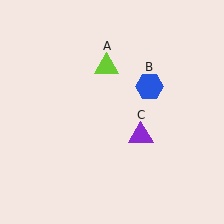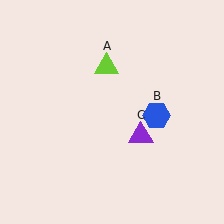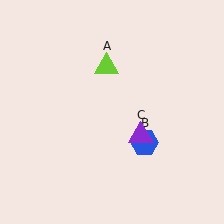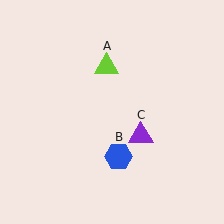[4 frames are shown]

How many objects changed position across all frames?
1 object changed position: blue hexagon (object B).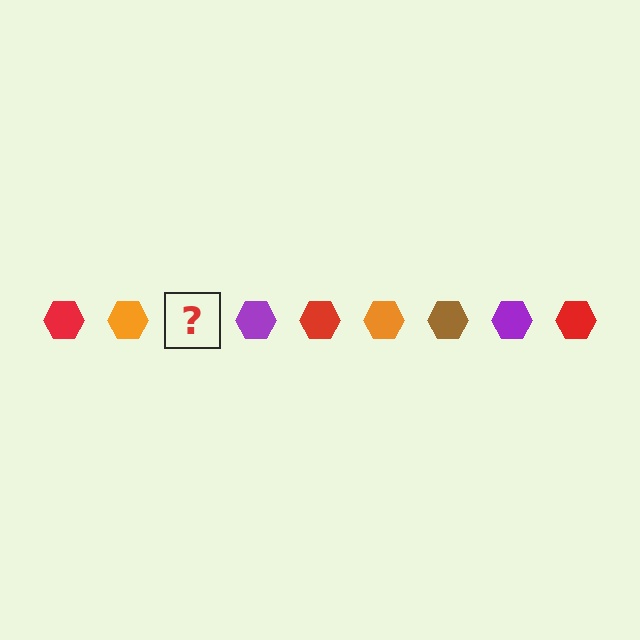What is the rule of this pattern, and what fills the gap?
The rule is that the pattern cycles through red, orange, brown, purple hexagons. The gap should be filled with a brown hexagon.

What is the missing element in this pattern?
The missing element is a brown hexagon.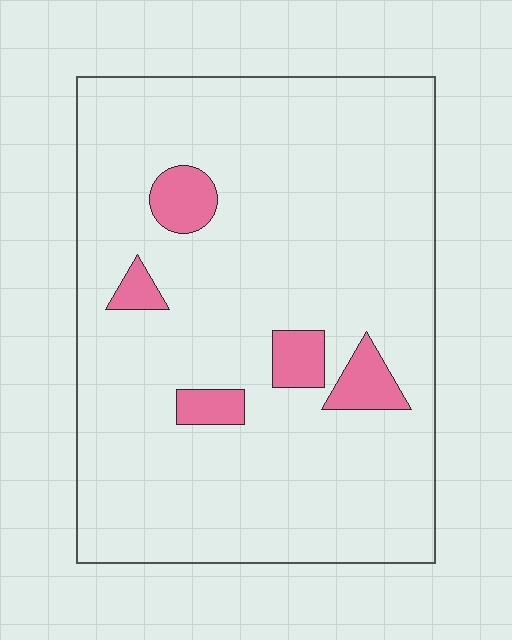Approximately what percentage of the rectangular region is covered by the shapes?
Approximately 10%.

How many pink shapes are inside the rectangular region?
5.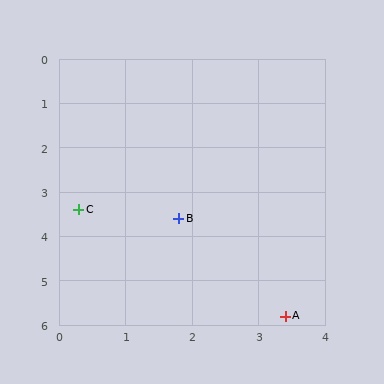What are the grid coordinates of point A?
Point A is at approximately (3.4, 5.8).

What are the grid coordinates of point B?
Point B is at approximately (1.8, 3.6).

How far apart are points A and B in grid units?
Points A and B are about 2.7 grid units apart.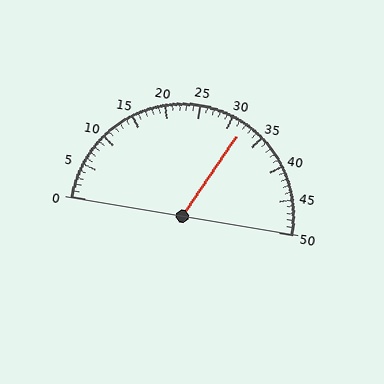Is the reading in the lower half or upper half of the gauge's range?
The reading is in the upper half of the range (0 to 50).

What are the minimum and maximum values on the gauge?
The gauge ranges from 0 to 50.